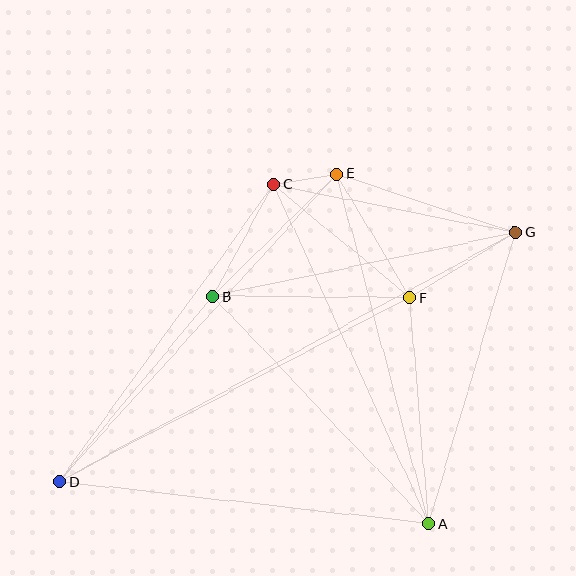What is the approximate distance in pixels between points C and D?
The distance between C and D is approximately 367 pixels.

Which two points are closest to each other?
Points C and E are closest to each other.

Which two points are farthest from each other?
Points D and G are farthest from each other.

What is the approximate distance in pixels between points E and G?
The distance between E and G is approximately 188 pixels.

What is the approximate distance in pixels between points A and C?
The distance between A and C is approximately 373 pixels.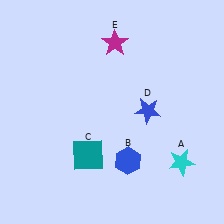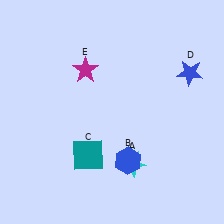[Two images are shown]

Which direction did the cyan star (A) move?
The cyan star (A) moved left.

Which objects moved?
The objects that moved are: the cyan star (A), the blue star (D), the magenta star (E).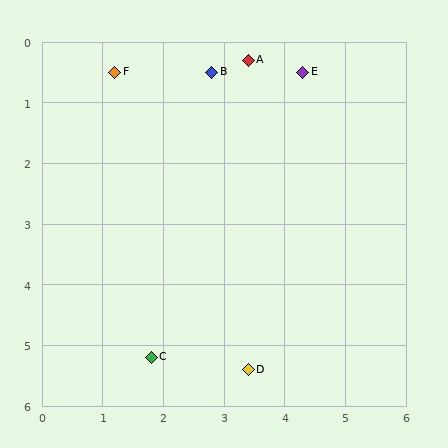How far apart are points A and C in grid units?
Points A and C are about 5.2 grid units apart.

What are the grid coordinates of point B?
Point B is at approximately (2.8, 0.5).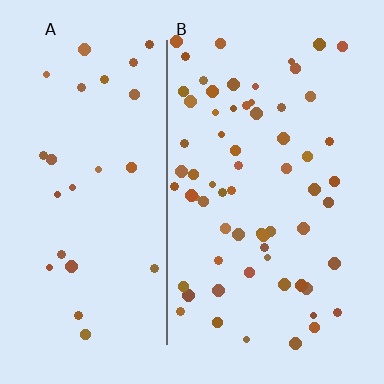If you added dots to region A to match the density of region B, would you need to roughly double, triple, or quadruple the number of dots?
Approximately double.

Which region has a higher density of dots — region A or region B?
B (the right).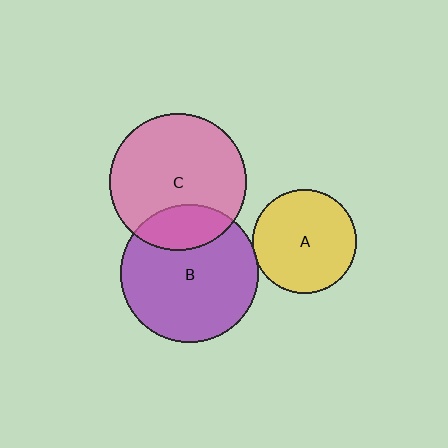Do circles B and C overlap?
Yes.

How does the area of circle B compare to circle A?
Approximately 1.8 times.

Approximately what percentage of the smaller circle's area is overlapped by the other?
Approximately 20%.